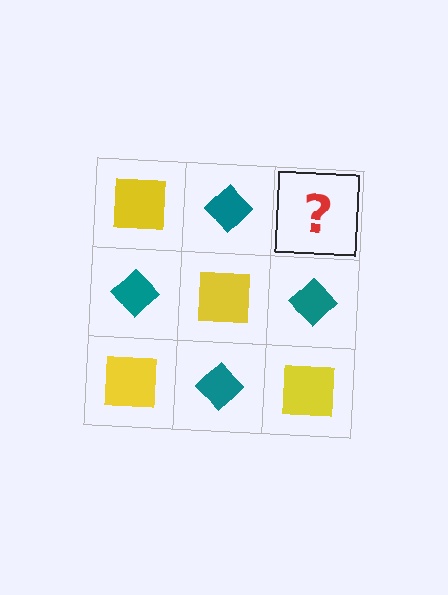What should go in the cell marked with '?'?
The missing cell should contain a yellow square.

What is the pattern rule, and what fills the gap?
The rule is that it alternates yellow square and teal diamond in a checkerboard pattern. The gap should be filled with a yellow square.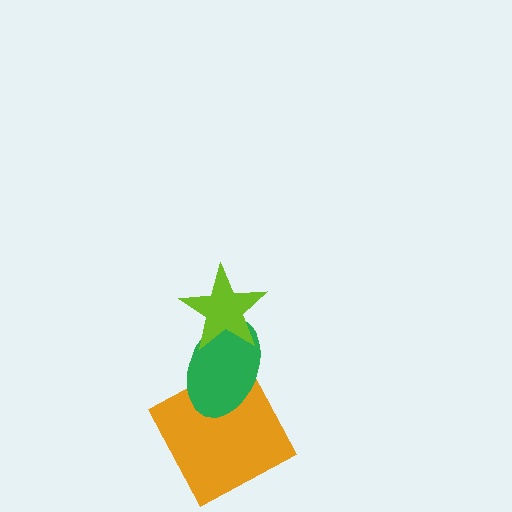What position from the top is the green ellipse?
The green ellipse is 2nd from the top.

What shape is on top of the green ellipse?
The lime star is on top of the green ellipse.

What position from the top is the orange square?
The orange square is 3rd from the top.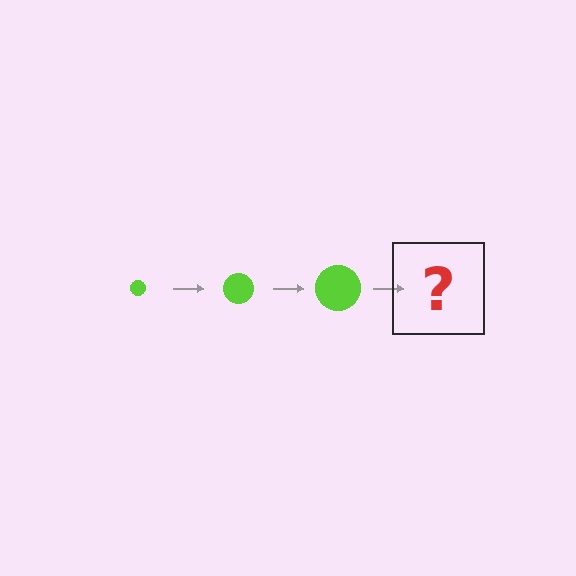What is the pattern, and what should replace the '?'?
The pattern is that the circle gets progressively larger each step. The '?' should be a lime circle, larger than the previous one.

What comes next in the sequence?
The next element should be a lime circle, larger than the previous one.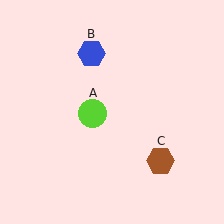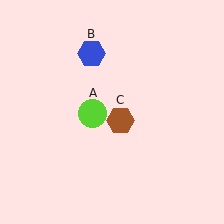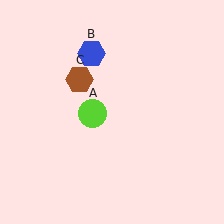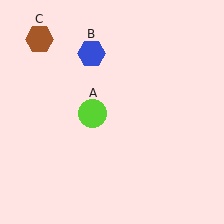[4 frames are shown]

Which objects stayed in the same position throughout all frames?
Lime circle (object A) and blue hexagon (object B) remained stationary.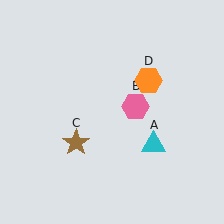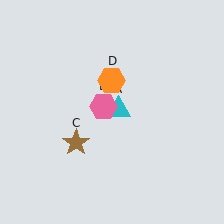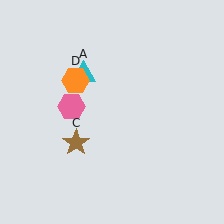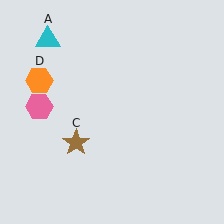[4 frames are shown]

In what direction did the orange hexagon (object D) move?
The orange hexagon (object D) moved left.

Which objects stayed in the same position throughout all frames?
Brown star (object C) remained stationary.